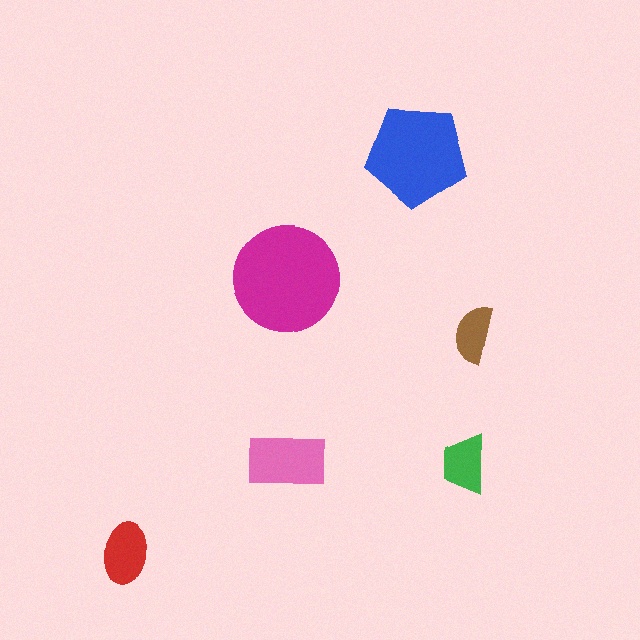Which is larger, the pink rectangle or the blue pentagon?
The blue pentagon.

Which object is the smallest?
The brown semicircle.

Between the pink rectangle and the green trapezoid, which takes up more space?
The pink rectangle.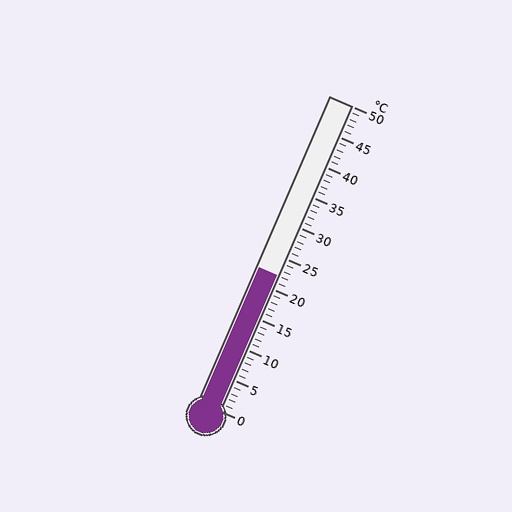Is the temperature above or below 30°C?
The temperature is below 30°C.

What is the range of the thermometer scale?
The thermometer scale ranges from 0°C to 50°C.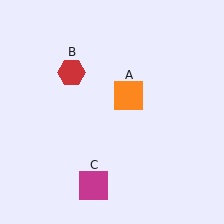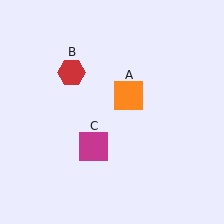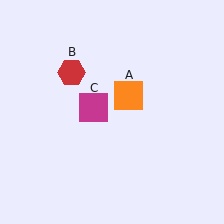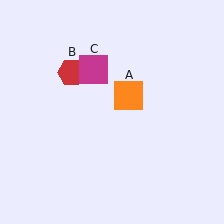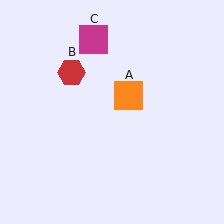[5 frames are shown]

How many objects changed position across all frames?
1 object changed position: magenta square (object C).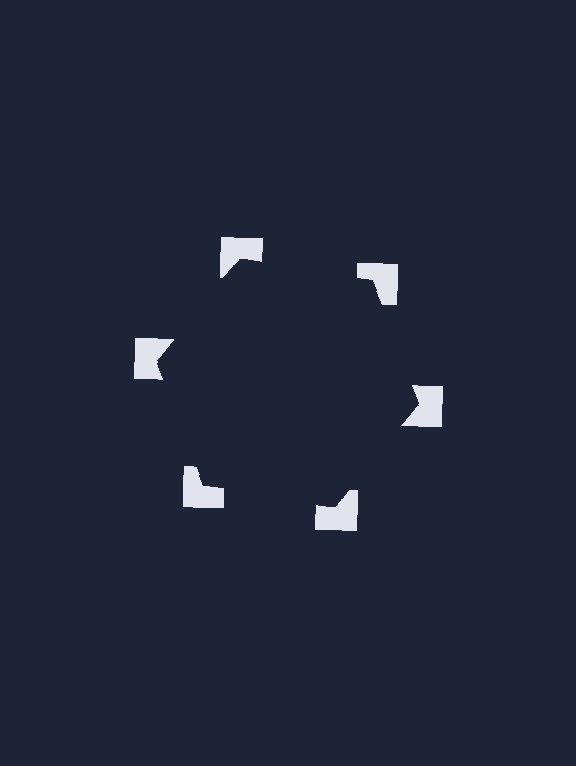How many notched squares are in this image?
There are 6 — one at each vertex of the illusory hexagon.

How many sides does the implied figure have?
6 sides.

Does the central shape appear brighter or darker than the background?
It typically appears slightly darker than the background, even though no actual brightness change is drawn.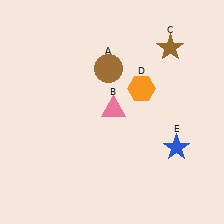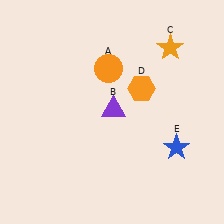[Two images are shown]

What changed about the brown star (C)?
In Image 1, C is brown. In Image 2, it changed to orange.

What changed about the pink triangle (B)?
In Image 1, B is pink. In Image 2, it changed to purple.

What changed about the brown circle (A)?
In Image 1, A is brown. In Image 2, it changed to orange.